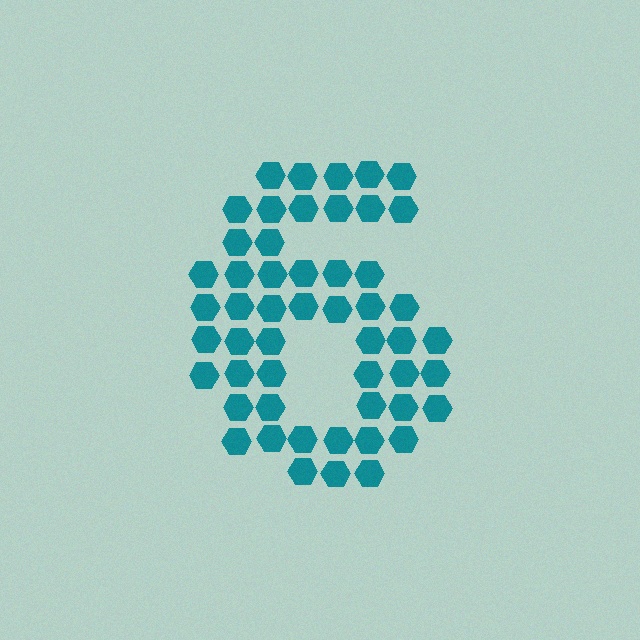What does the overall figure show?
The overall figure shows the digit 6.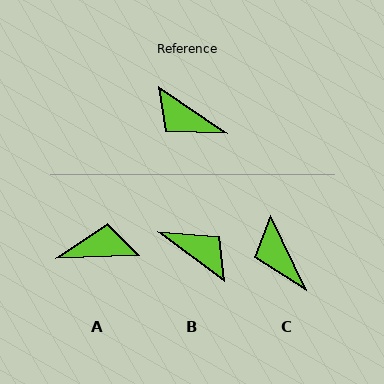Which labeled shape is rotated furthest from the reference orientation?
B, about 177 degrees away.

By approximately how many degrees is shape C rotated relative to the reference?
Approximately 31 degrees clockwise.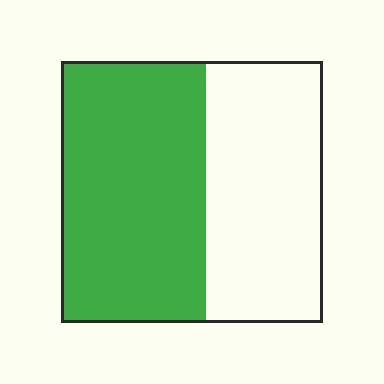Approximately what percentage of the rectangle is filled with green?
Approximately 55%.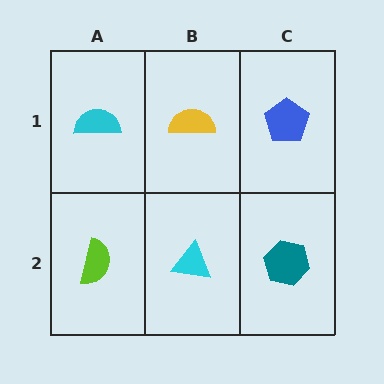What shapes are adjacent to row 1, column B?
A cyan triangle (row 2, column B), a cyan semicircle (row 1, column A), a blue pentagon (row 1, column C).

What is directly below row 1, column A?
A lime semicircle.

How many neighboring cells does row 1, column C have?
2.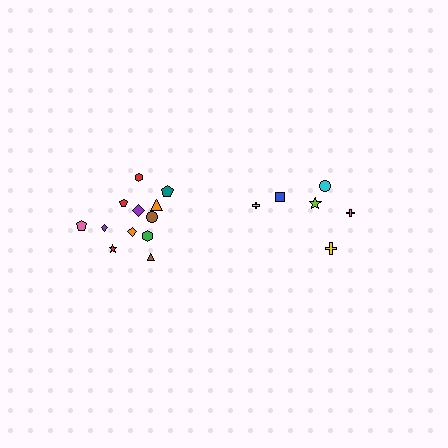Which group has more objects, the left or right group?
The left group.